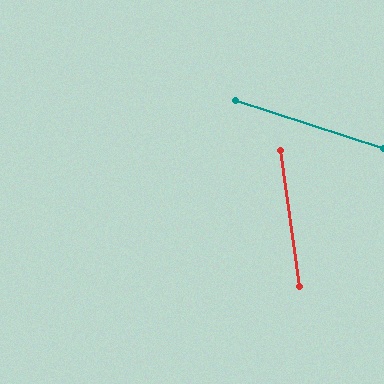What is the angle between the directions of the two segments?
Approximately 64 degrees.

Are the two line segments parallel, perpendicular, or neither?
Neither parallel nor perpendicular — they differ by about 64°.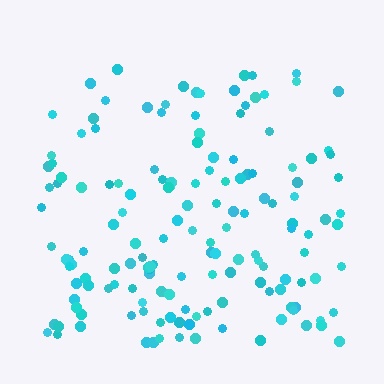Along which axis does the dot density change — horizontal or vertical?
Vertical.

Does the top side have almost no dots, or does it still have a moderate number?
Still a moderate number, just noticeably fewer than the bottom.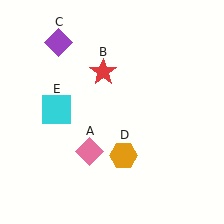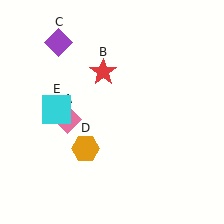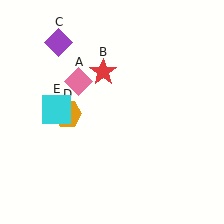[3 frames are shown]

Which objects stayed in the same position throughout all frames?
Red star (object B) and purple diamond (object C) and cyan square (object E) remained stationary.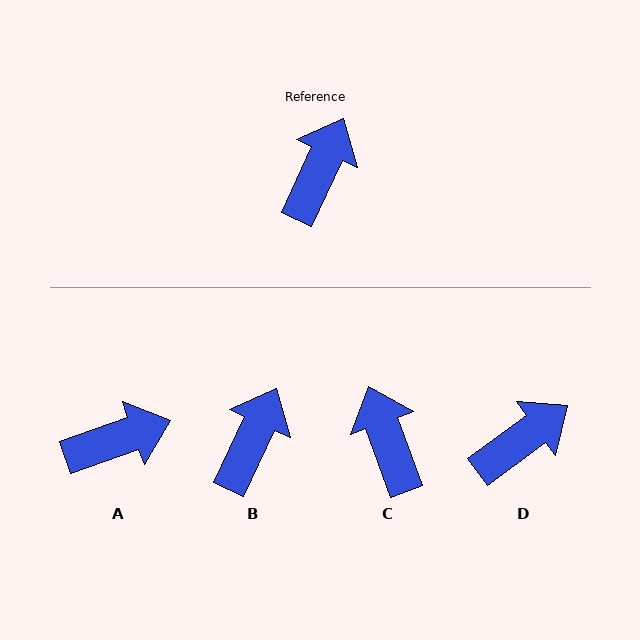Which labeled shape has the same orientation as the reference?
B.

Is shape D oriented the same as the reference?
No, it is off by about 29 degrees.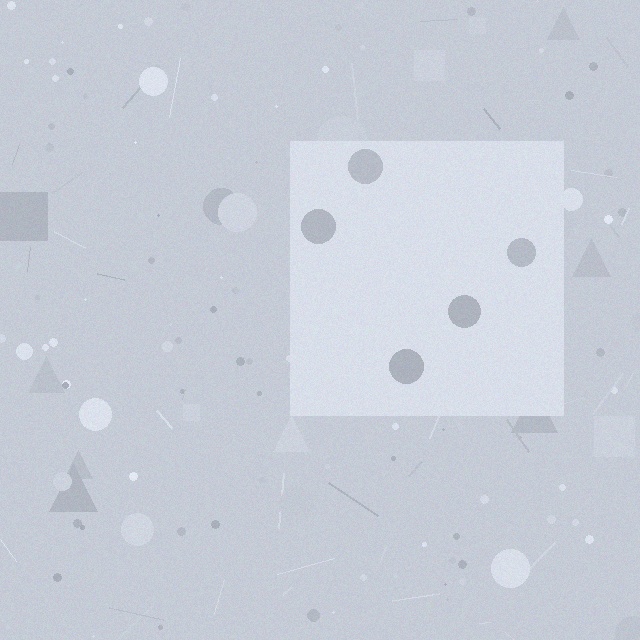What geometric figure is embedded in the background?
A square is embedded in the background.